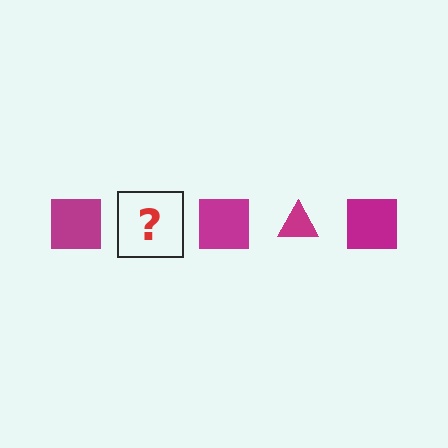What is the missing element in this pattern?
The missing element is a magenta triangle.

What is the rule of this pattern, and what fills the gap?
The rule is that the pattern cycles through square, triangle shapes in magenta. The gap should be filled with a magenta triangle.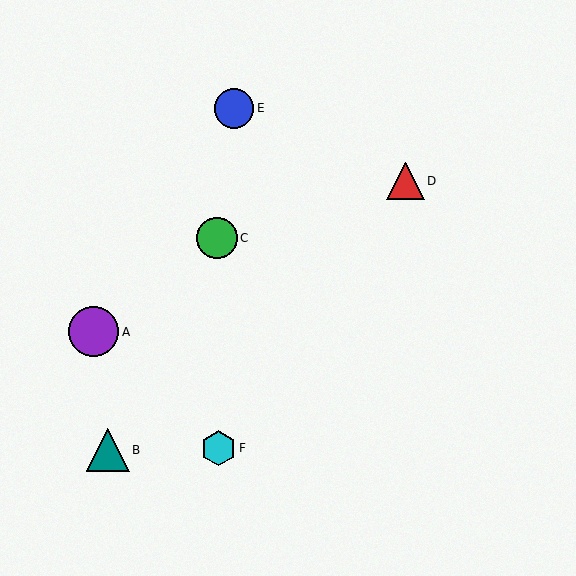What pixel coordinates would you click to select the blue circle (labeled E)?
Click at (234, 108) to select the blue circle E.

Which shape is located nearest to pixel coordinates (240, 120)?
The blue circle (labeled E) at (234, 108) is nearest to that location.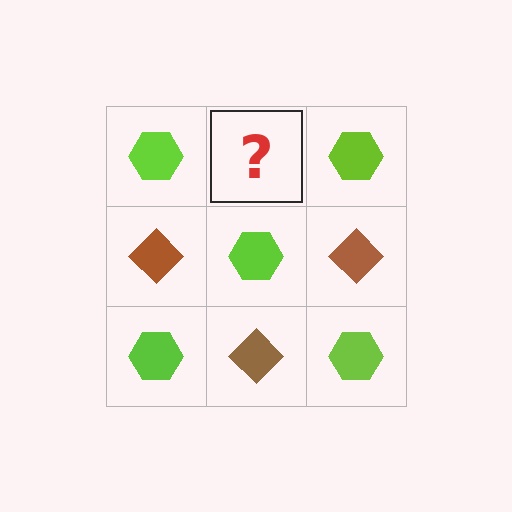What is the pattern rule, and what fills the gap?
The rule is that it alternates lime hexagon and brown diamond in a checkerboard pattern. The gap should be filled with a brown diamond.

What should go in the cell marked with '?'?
The missing cell should contain a brown diamond.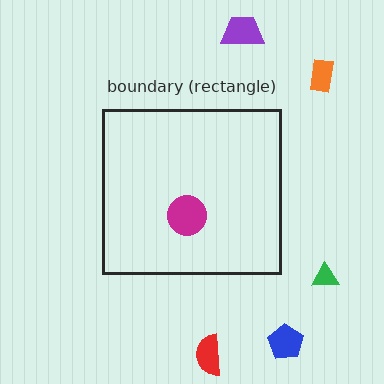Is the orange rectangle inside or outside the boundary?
Outside.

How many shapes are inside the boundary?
1 inside, 5 outside.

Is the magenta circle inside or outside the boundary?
Inside.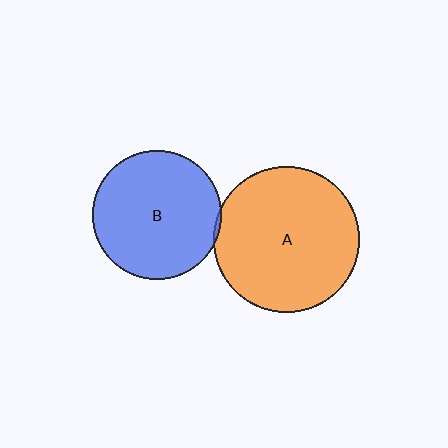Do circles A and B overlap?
Yes.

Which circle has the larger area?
Circle A (orange).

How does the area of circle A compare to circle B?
Approximately 1.3 times.